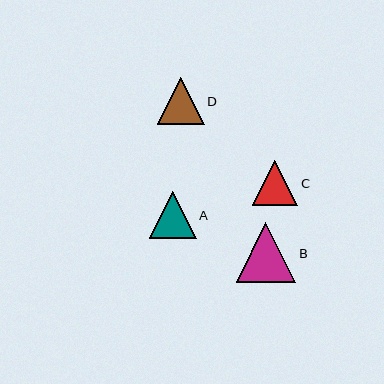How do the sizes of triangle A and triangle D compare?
Triangle A and triangle D are approximately the same size.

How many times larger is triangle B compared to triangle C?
Triangle B is approximately 1.3 times the size of triangle C.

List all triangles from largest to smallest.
From largest to smallest: B, A, D, C.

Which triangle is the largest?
Triangle B is the largest with a size of approximately 60 pixels.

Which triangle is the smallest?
Triangle C is the smallest with a size of approximately 46 pixels.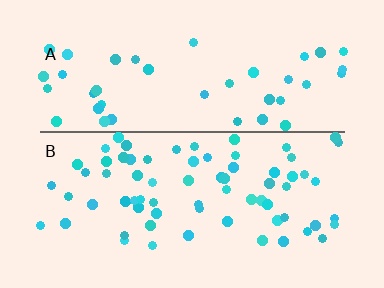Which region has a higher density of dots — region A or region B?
B (the bottom).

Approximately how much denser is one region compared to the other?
Approximately 1.6× — region B over region A.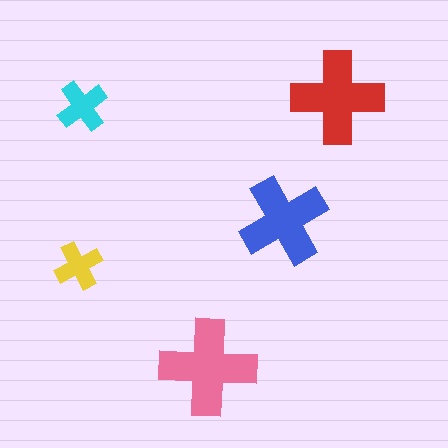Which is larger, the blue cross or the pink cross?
The pink one.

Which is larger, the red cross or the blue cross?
The red one.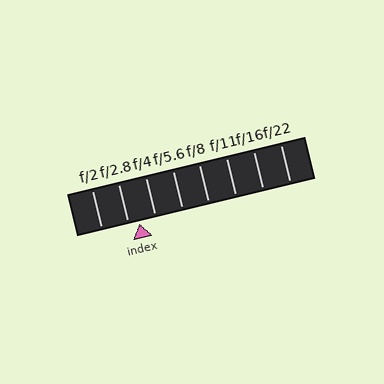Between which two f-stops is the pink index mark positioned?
The index mark is between f/2.8 and f/4.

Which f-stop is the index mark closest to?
The index mark is closest to f/2.8.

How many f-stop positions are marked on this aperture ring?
There are 8 f-stop positions marked.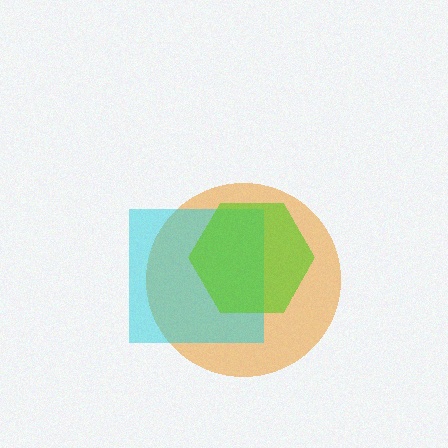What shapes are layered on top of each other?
The layered shapes are: an orange circle, a cyan square, a lime hexagon.